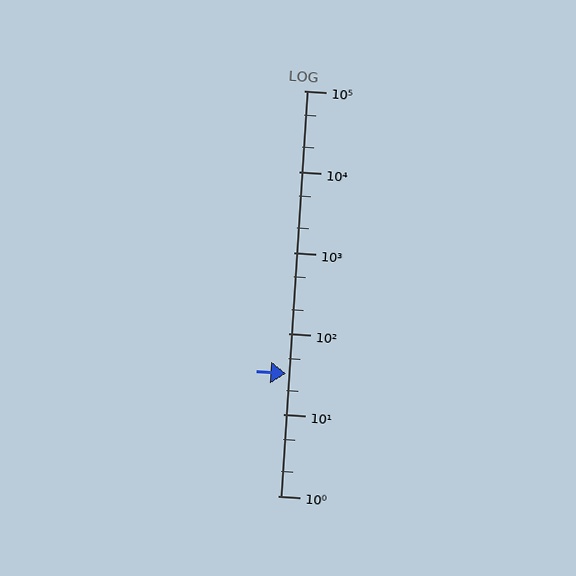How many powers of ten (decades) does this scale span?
The scale spans 5 decades, from 1 to 100000.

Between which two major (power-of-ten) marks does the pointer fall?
The pointer is between 10 and 100.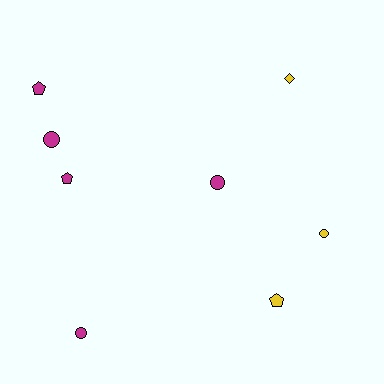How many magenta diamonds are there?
There are no magenta diamonds.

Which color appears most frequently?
Magenta, with 5 objects.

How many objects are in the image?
There are 8 objects.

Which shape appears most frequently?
Circle, with 4 objects.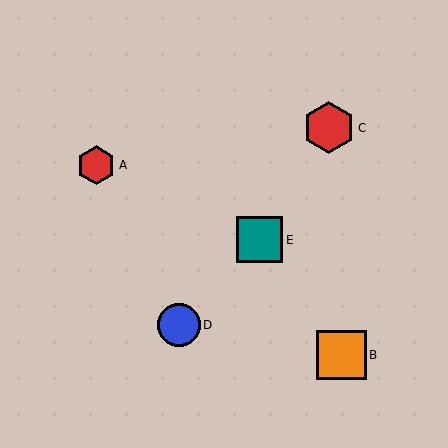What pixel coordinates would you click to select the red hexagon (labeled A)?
Click at (96, 165) to select the red hexagon A.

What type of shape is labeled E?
Shape E is a teal square.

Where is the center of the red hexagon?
The center of the red hexagon is at (329, 128).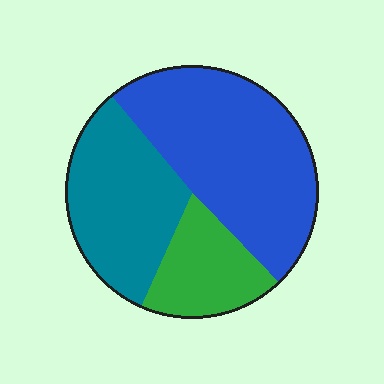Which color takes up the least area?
Green, at roughly 20%.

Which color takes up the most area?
Blue, at roughly 50%.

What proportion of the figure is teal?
Teal takes up about one third (1/3) of the figure.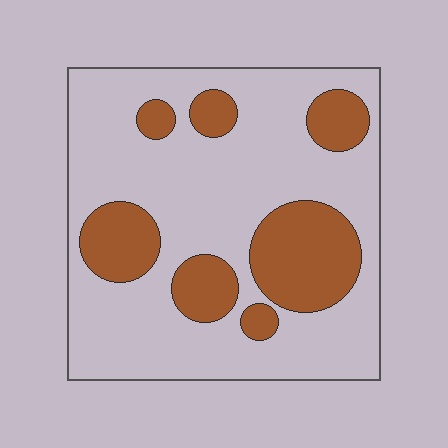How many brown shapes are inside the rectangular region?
7.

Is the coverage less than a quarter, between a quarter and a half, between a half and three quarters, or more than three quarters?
Between a quarter and a half.